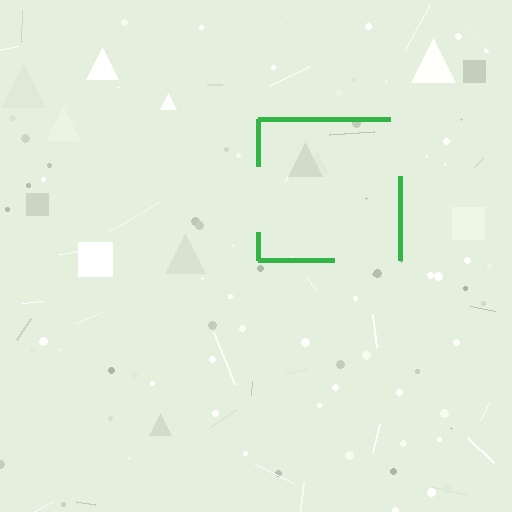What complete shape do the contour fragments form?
The contour fragments form a square.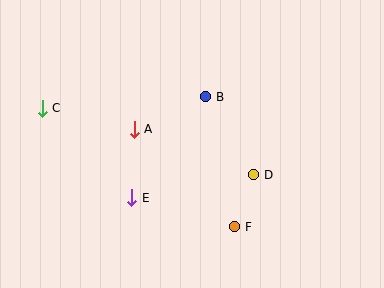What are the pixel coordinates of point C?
Point C is at (42, 108).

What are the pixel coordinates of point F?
Point F is at (235, 227).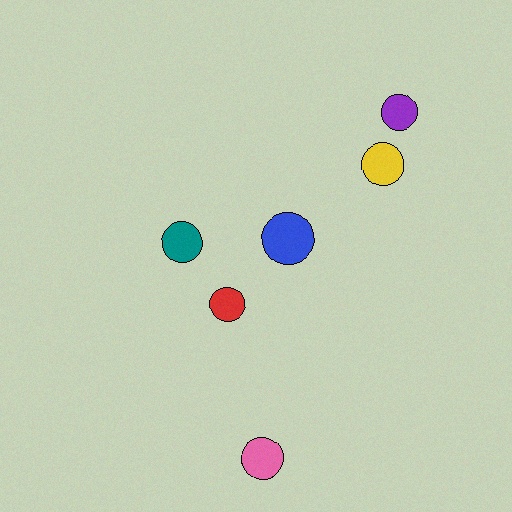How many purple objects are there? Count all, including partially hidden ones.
There is 1 purple object.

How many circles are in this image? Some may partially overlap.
There are 6 circles.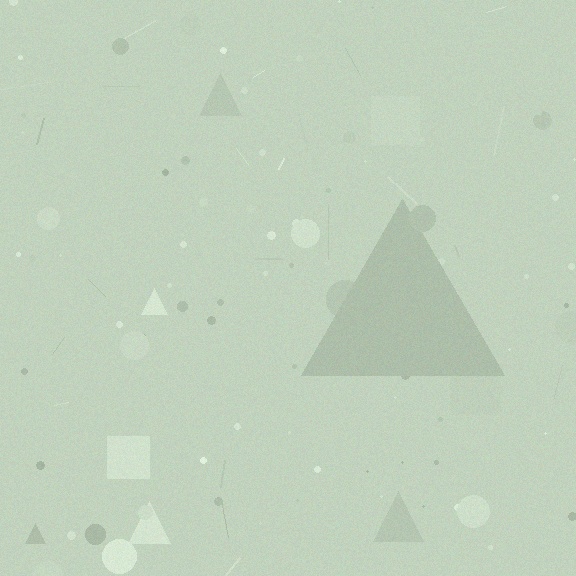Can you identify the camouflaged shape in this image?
The camouflaged shape is a triangle.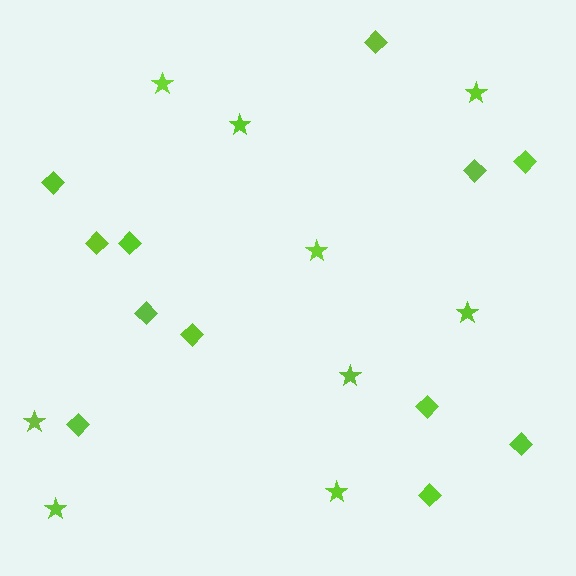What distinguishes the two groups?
There are 2 groups: one group of diamonds (12) and one group of stars (9).